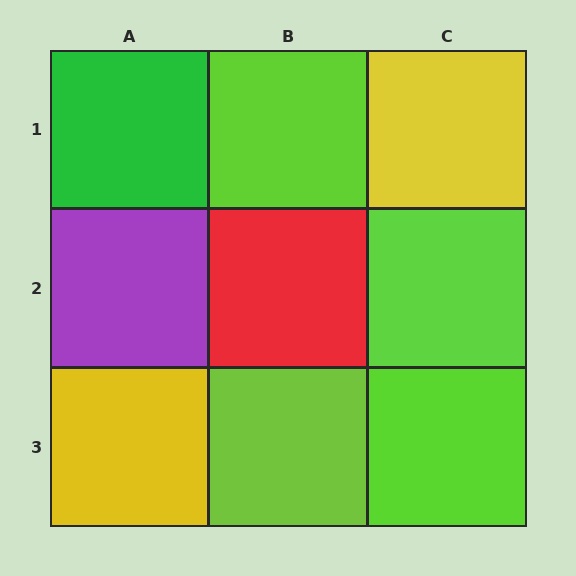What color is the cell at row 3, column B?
Lime.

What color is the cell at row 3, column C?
Lime.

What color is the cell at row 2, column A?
Purple.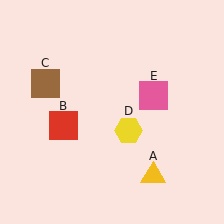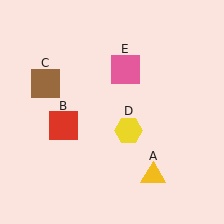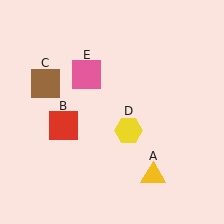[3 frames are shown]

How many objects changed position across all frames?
1 object changed position: pink square (object E).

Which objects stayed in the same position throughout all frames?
Yellow triangle (object A) and red square (object B) and brown square (object C) and yellow hexagon (object D) remained stationary.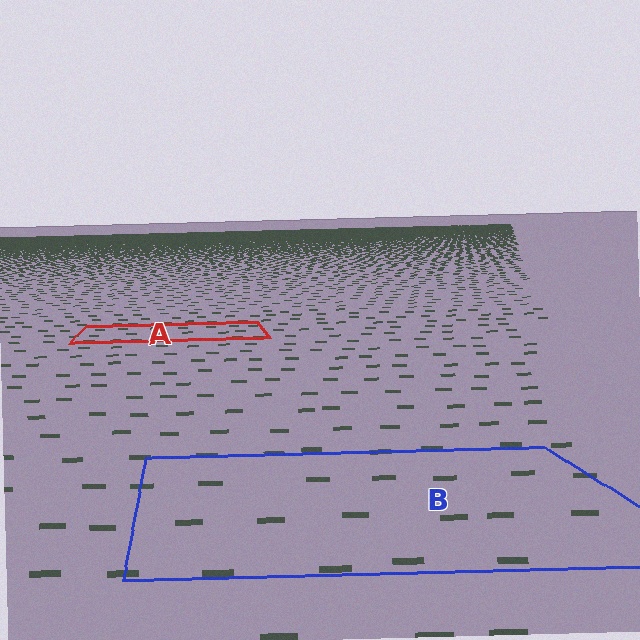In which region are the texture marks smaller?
The texture marks are smaller in region A, because it is farther away.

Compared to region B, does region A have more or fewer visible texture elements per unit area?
Region A has more texture elements per unit area — they are packed more densely because it is farther away.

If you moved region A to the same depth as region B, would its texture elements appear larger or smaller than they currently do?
They would appear larger. At a closer depth, the same texture elements are projected at a bigger on-screen size.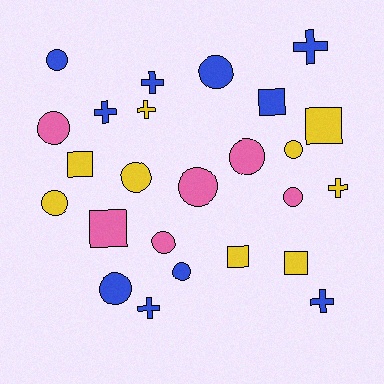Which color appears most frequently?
Blue, with 10 objects.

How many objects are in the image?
There are 25 objects.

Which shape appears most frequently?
Circle, with 12 objects.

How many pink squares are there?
There is 1 pink square.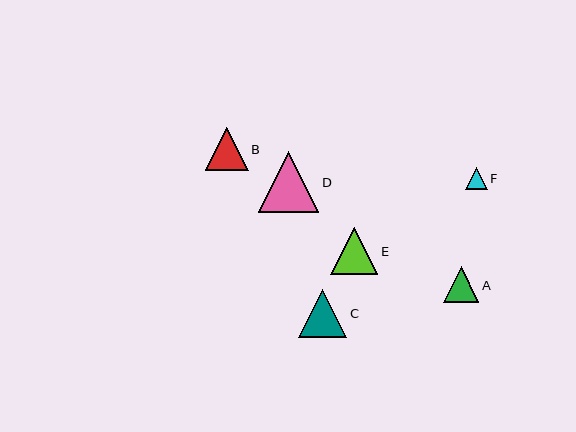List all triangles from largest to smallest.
From largest to smallest: D, C, E, B, A, F.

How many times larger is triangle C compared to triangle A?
Triangle C is approximately 1.4 times the size of triangle A.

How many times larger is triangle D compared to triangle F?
Triangle D is approximately 2.8 times the size of triangle F.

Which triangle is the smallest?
Triangle F is the smallest with a size of approximately 22 pixels.